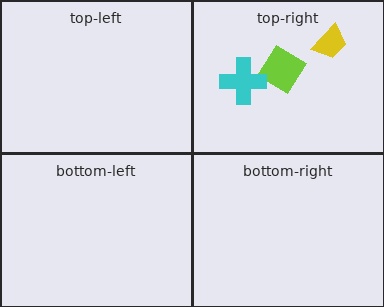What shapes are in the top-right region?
The lime diamond, the cyan cross, the yellow trapezoid.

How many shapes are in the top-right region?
3.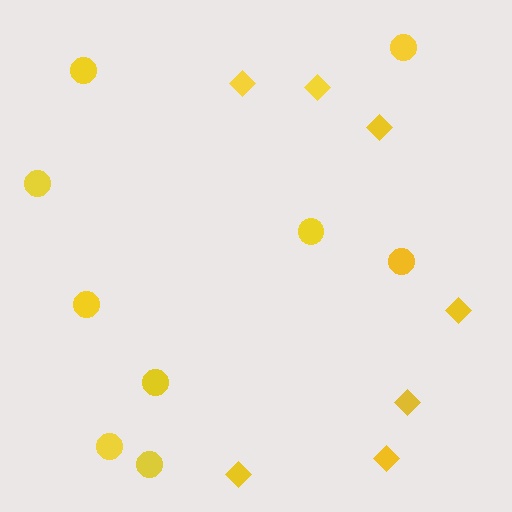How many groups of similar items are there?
There are 2 groups: one group of diamonds (7) and one group of circles (9).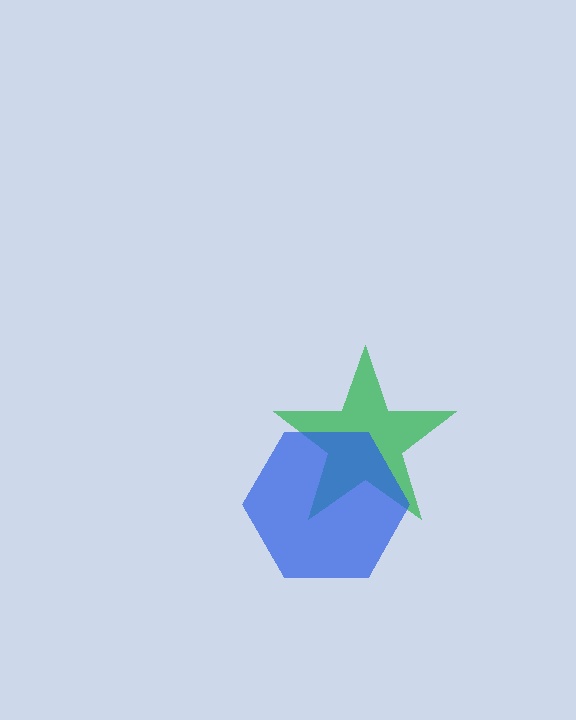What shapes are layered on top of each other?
The layered shapes are: a green star, a blue hexagon.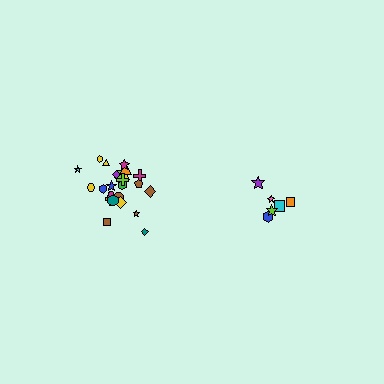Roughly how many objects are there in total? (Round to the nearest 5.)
Roughly 30 objects in total.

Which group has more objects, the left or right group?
The left group.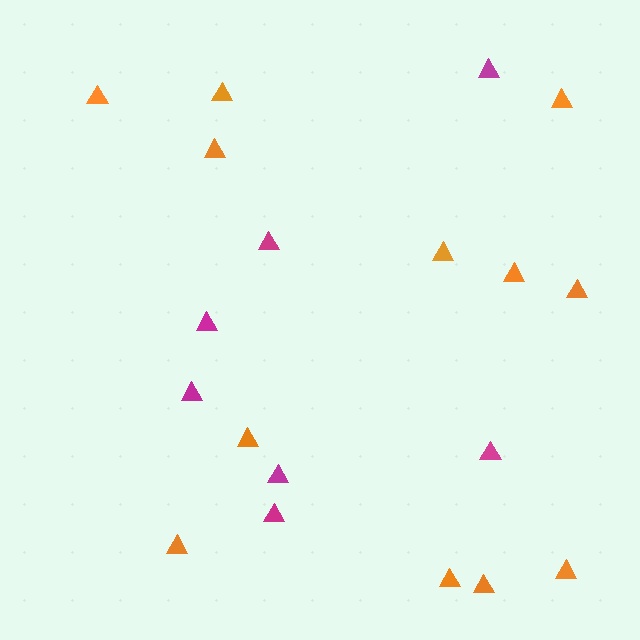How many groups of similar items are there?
There are 2 groups: one group of orange triangles (12) and one group of magenta triangles (7).